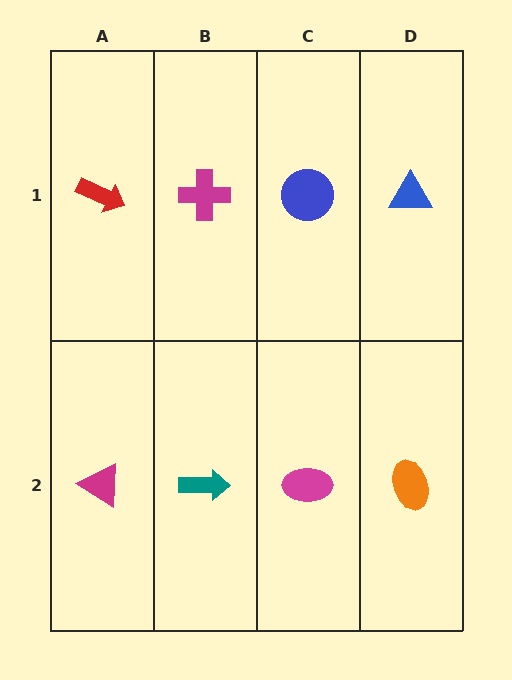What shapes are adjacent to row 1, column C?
A magenta ellipse (row 2, column C), a magenta cross (row 1, column B), a blue triangle (row 1, column D).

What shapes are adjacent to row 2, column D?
A blue triangle (row 1, column D), a magenta ellipse (row 2, column C).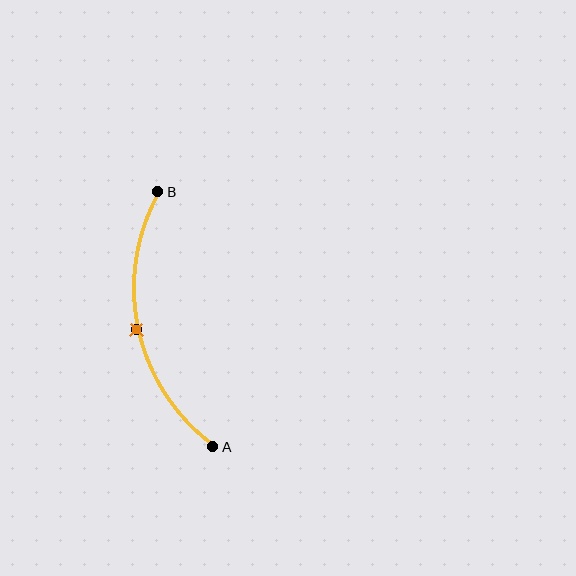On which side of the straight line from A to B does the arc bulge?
The arc bulges to the left of the straight line connecting A and B.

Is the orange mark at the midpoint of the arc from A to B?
Yes. The orange mark lies on the arc at equal arc-length from both A and B — it is the arc midpoint.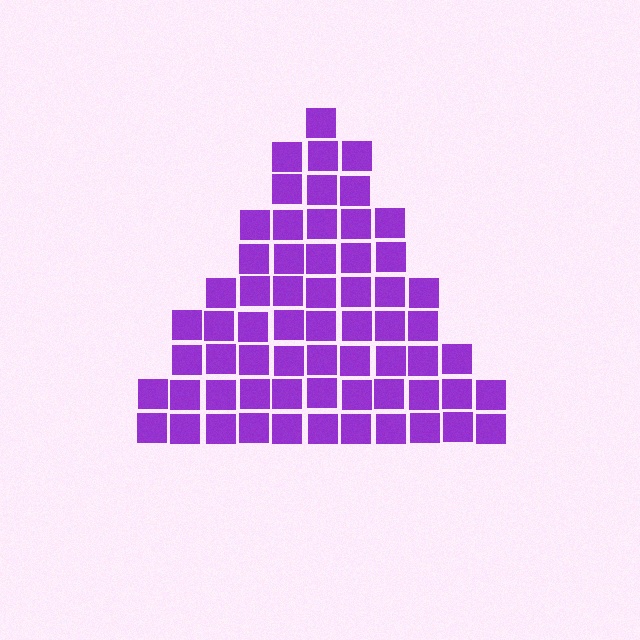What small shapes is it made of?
It is made of small squares.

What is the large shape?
The large shape is a triangle.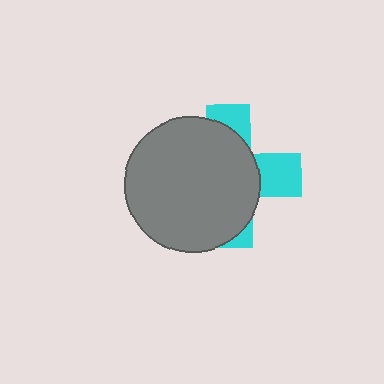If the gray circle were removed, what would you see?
You would see the complete cyan cross.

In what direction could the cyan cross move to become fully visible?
The cyan cross could move right. That would shift it out from behind the gray circle entirely.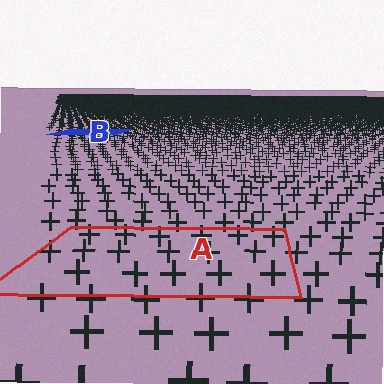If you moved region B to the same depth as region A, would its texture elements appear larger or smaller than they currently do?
They would appear larger. At a closer depth, the same texture elements are projected at a bigger on-screen size.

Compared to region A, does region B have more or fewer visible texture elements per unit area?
Region B has more texture elements per unit area — they are packed more densely because it is farther away.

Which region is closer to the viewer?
Region A is closer. The texture elements there are larger and more spread out.